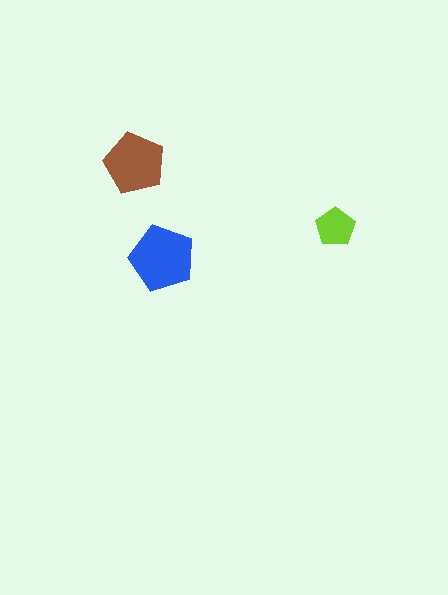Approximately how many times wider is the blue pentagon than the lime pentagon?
About 1.5 times wider.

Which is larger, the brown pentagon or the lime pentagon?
The brown one.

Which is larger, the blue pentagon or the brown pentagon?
The blue one.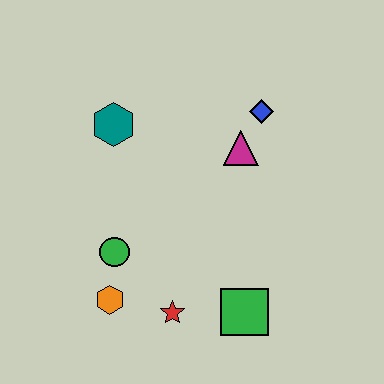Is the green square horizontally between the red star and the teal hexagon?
No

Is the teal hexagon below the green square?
No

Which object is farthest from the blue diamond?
The orange hexagon is farthest from the blue diamond.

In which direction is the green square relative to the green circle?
The green square is to the right of the green circle.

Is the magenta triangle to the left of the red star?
No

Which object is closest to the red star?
The orange hexagon is closest to the red star.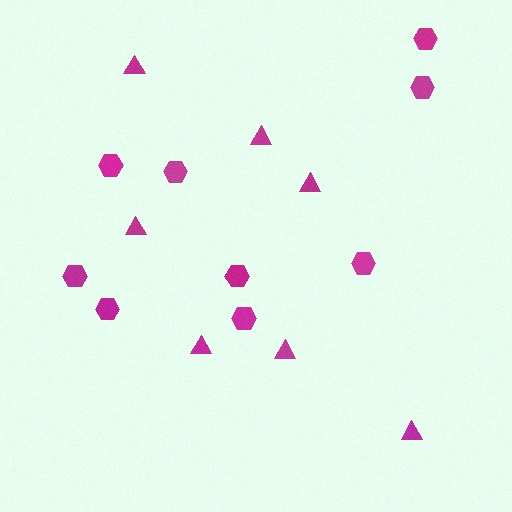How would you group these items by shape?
There are 2 groups: one group of hexagons (9) and one group of triangles (7).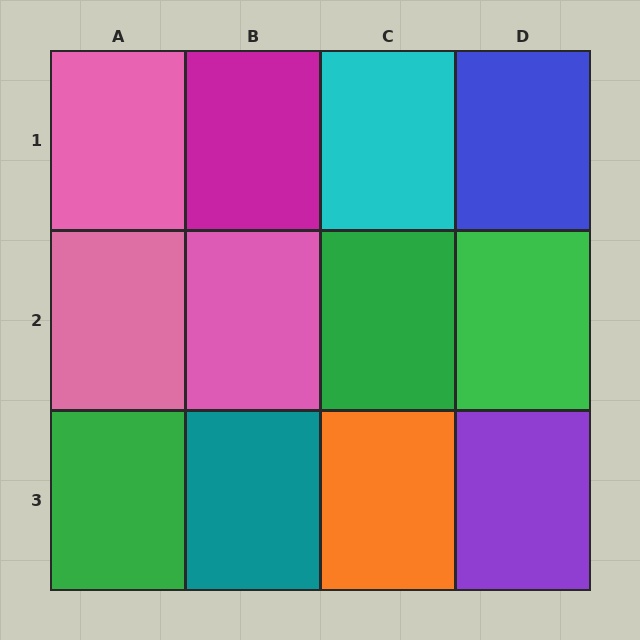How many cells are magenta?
1 cell is magenta.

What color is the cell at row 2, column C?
Green.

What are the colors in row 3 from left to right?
Green, teal, orange, purple.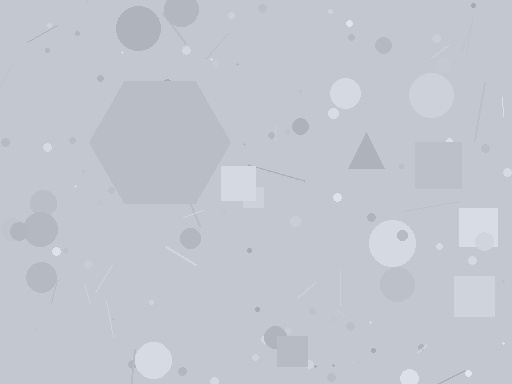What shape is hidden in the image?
A hexagon is hidden in the image.